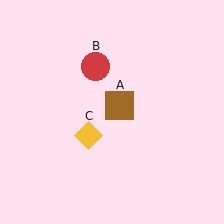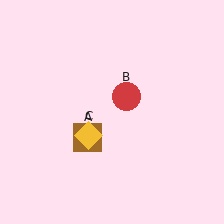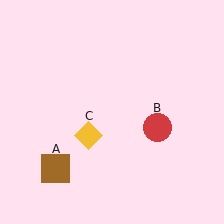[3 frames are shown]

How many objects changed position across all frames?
2 objects changed position: brown square (object A), red circle (object B).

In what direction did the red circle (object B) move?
The red circle (object B) moved down and to the right.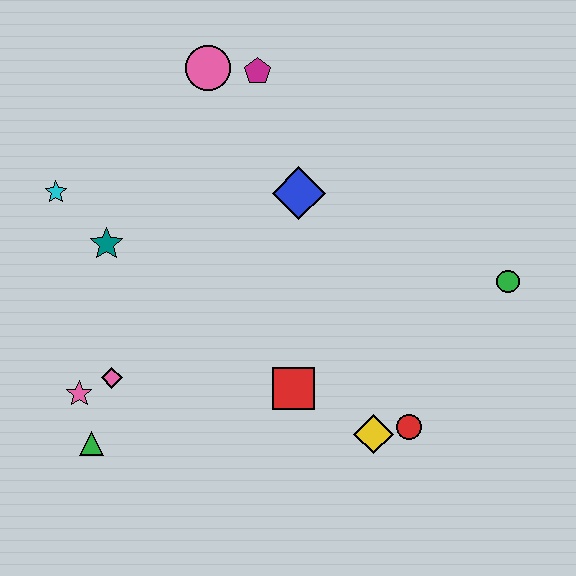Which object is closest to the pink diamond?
The pink star is closest to the pink diamond.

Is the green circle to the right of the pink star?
Yes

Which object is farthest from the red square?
The pink circle is farthest from the red square.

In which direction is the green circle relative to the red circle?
The green circle is above the red circle.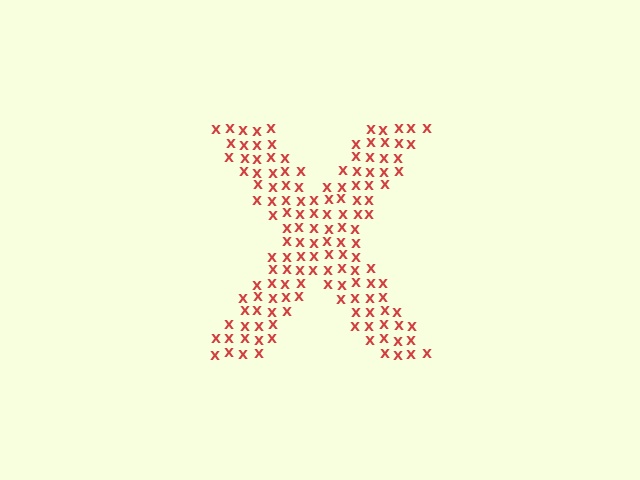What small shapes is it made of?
It is made of small letter X's.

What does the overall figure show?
The overall figure shows the letter X.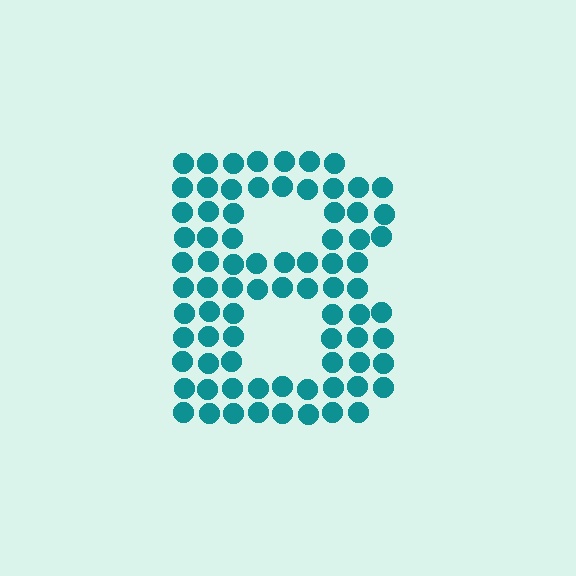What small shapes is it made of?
It is made of small circles.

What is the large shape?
The large shape is the letter B.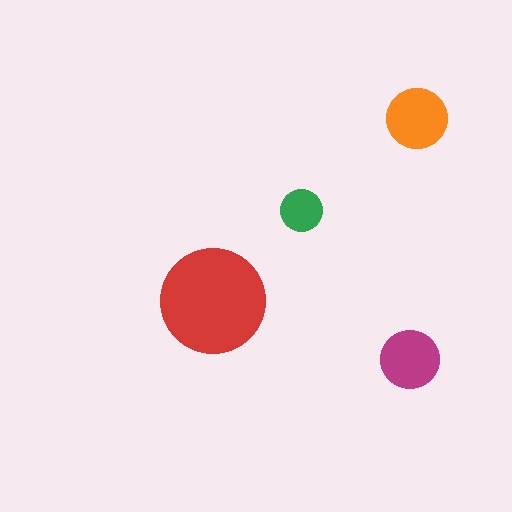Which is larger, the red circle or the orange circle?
The red one.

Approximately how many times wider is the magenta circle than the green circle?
About 1.5 times wider.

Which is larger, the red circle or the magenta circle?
The red one.